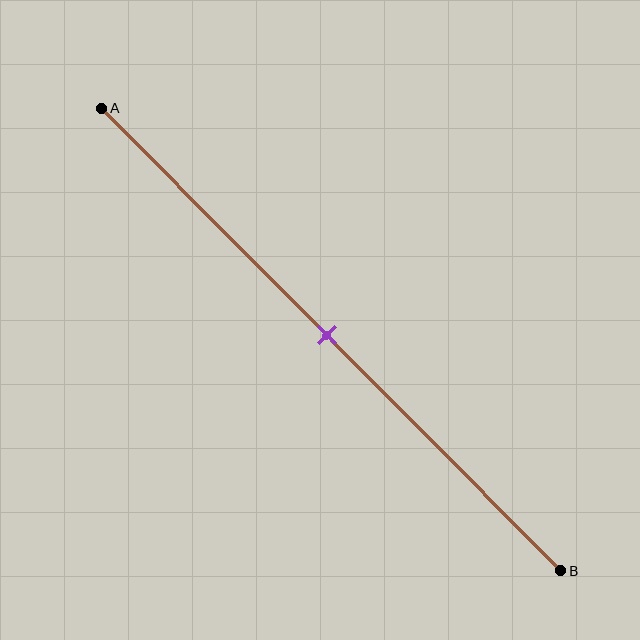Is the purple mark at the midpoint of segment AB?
Yes, the mark is approximately at the midpoint.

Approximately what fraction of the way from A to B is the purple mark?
The purple mark is approximately 50% of the way from A to B.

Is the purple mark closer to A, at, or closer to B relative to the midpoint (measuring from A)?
The purple mark is approximately at the midpoint of segment AB.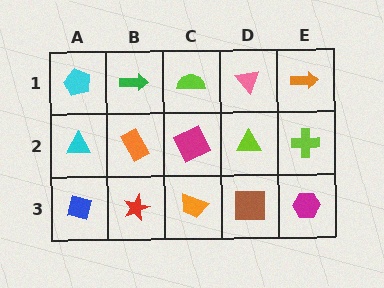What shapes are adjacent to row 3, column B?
An orange rectangle (row 2, column B), a blue square (row 3, column A), an orange trapezoid (row 3, column C).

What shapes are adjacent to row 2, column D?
A pink triangle (row 1, column D), a brown square (row 3, column D), a magenta square (row 2, column C), a lime cross (row 2, column E).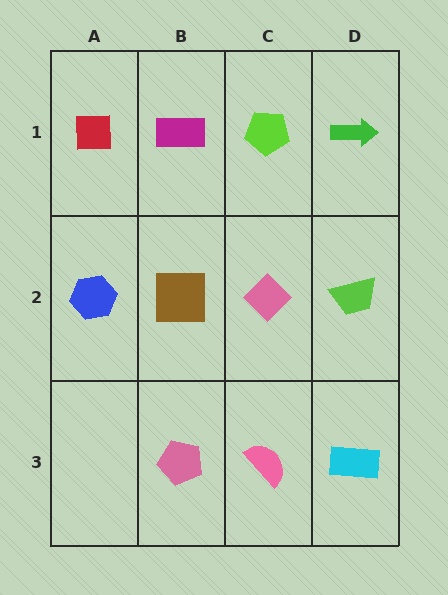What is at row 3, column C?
A pink semicircle.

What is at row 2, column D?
A lime trapezoid.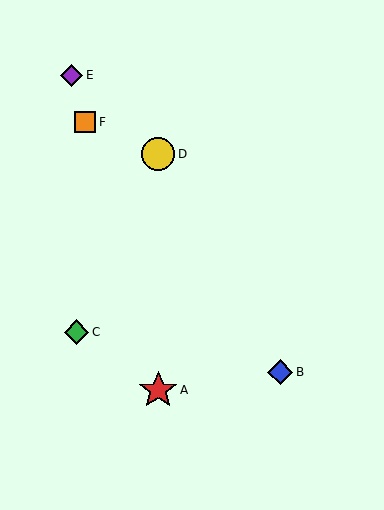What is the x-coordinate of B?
Object B is at x≈280.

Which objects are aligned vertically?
Objects A, D are aligned vertically.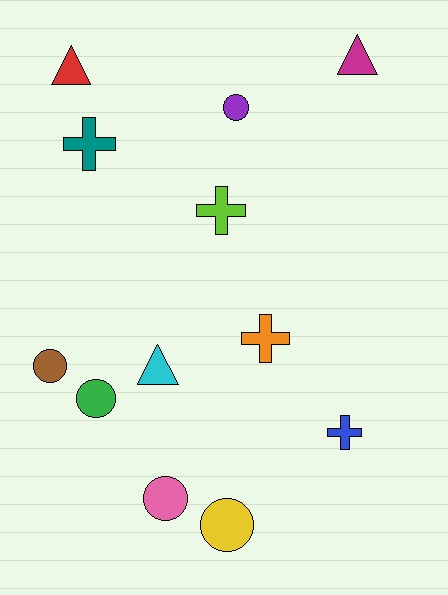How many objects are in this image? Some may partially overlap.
There are 12 objects.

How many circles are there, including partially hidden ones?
There are 5 circles.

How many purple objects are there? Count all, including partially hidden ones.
There is 1 purple object.